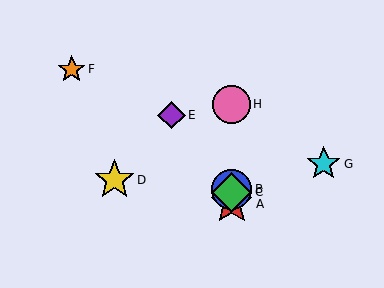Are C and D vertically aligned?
No, C is at x≈232 and D is at x≈114.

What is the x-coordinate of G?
Object G is at x≈324.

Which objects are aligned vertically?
Objects A, B, C, H are aligned vertically.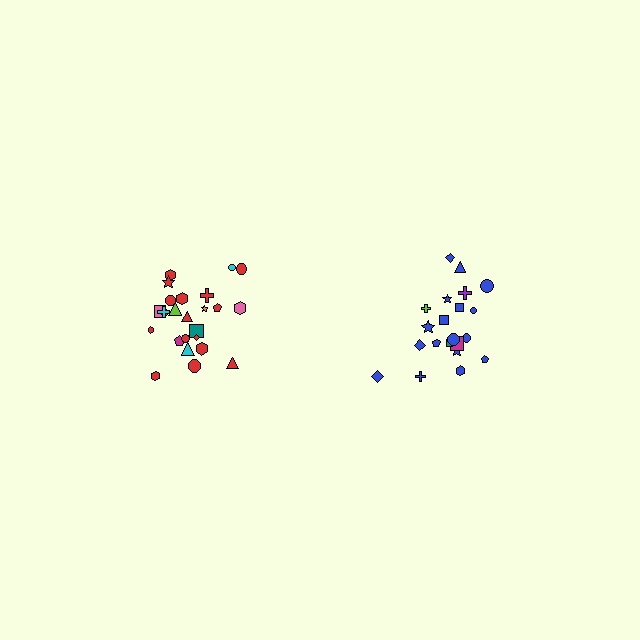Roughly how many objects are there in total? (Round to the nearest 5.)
Roughly 45 objects in total.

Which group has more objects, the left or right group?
The left group.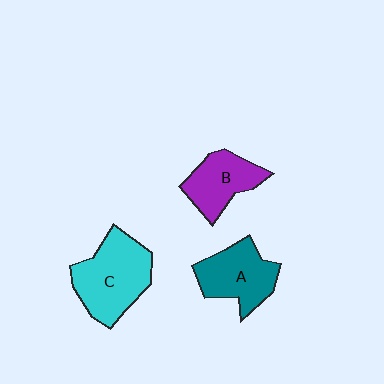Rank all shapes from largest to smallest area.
From largest to smallest: C (cyan), A (teal), B (purple).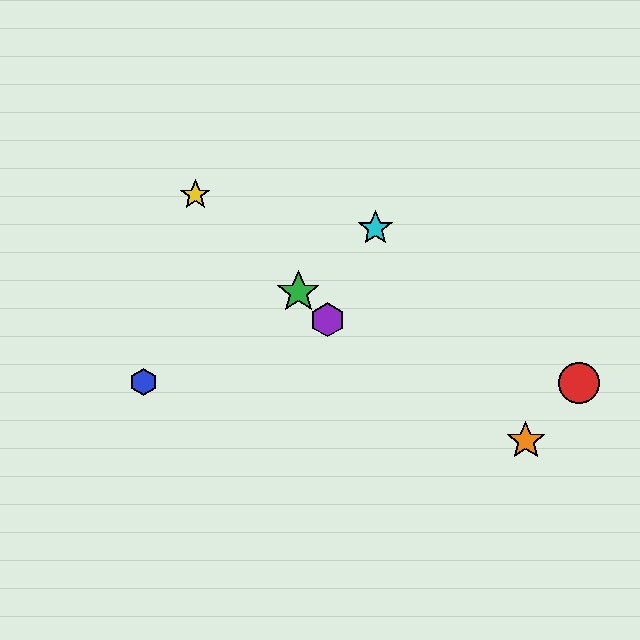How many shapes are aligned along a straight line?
3 shapes (the green star, the yellow star, the purple hexagon) are aligned along a straight line.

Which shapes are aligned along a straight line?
The green star, the yellow star, the purple hexagon are aligned along a straight line.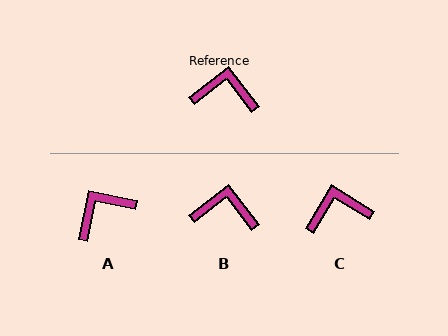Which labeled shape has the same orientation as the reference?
B.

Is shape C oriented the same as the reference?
No, it is off by about 21 degrees.